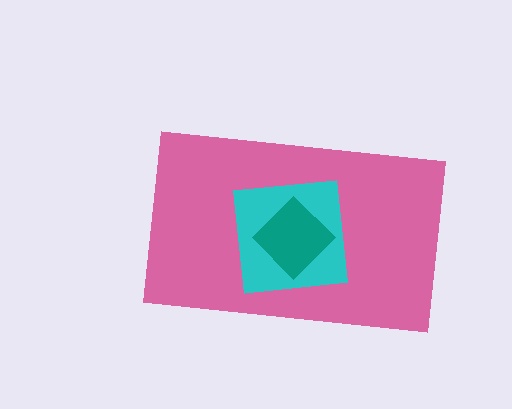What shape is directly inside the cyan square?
The teal diamond.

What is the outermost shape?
The pink rectangle.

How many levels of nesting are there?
3.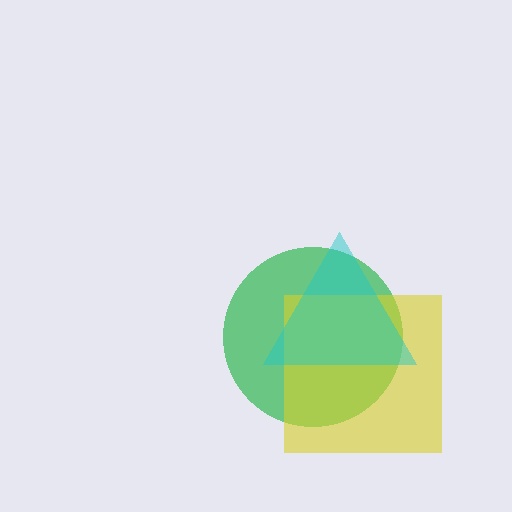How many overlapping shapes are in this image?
There are 3 overlapping shapes in the image.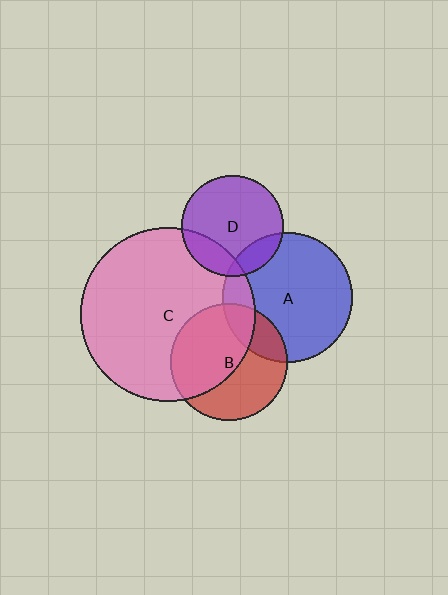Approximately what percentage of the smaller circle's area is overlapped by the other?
Approximately 15%.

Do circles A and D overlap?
Yes.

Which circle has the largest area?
Circle C (pink).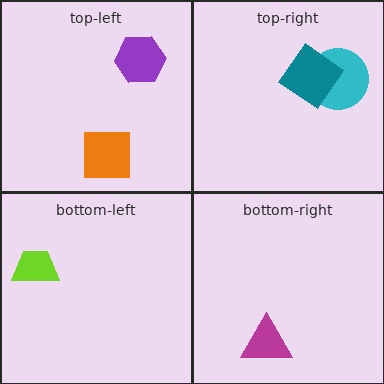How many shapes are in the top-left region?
2.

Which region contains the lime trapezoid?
The bottom-left region.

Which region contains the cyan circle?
The top-right region.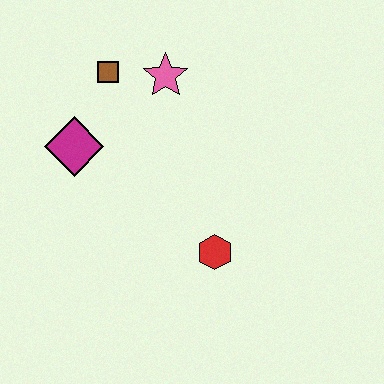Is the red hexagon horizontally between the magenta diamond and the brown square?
No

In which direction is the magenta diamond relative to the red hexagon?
The magenta diamond is to the left of the red hexagon.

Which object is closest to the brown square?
The pink star is closest to the brown square.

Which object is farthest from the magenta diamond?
The red hexagon is farthest from the magenta diamond.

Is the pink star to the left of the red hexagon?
Yes